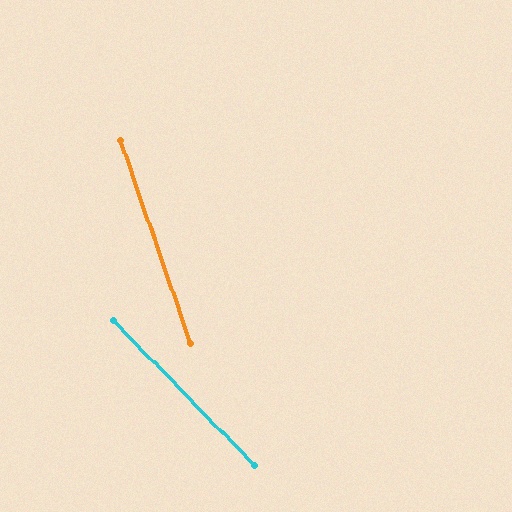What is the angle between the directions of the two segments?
Approximately 25 degrees.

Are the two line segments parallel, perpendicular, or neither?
Neither parallel nor perpendicular — they differ by about 25°.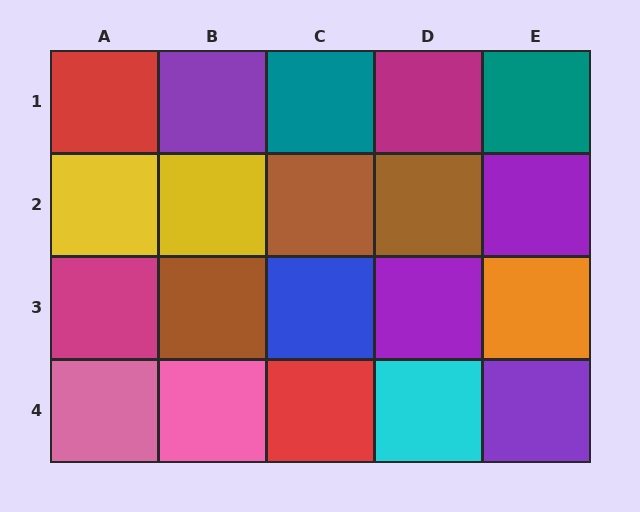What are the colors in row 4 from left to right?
Pink, pink, red, cyan, purple.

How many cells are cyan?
1 cell is cyan.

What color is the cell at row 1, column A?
Red.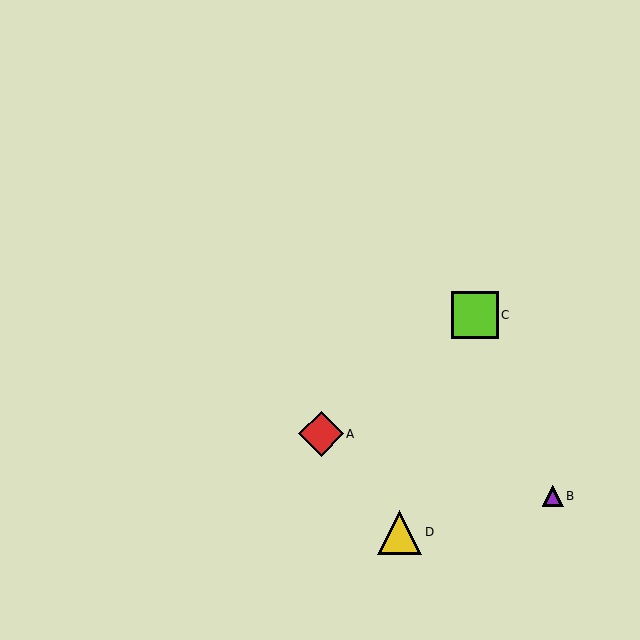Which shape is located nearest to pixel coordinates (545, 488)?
The purple triangle (labeled B) at (553, 496) is nearest to that location.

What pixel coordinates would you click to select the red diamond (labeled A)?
Click at (321, 434) to select the red diamond A.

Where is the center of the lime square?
The center of the lime square is at (475, 315).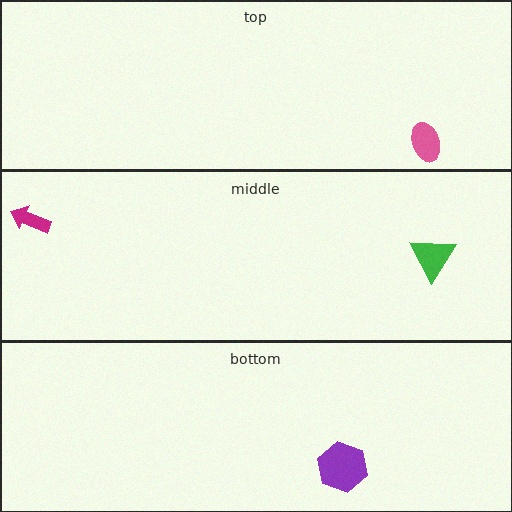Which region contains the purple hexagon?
The bottom region.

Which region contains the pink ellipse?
The top region.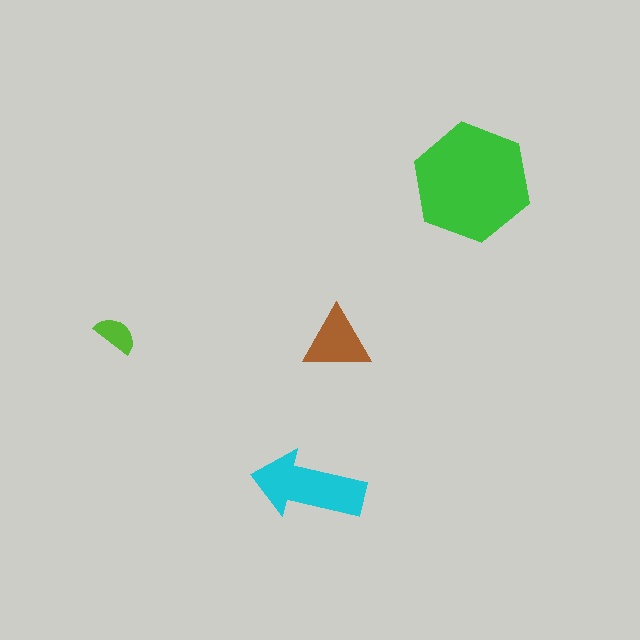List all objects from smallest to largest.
The lime semicircle, the brown triangle, the cyan arrow, the green hexagon.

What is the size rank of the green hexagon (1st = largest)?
1st.